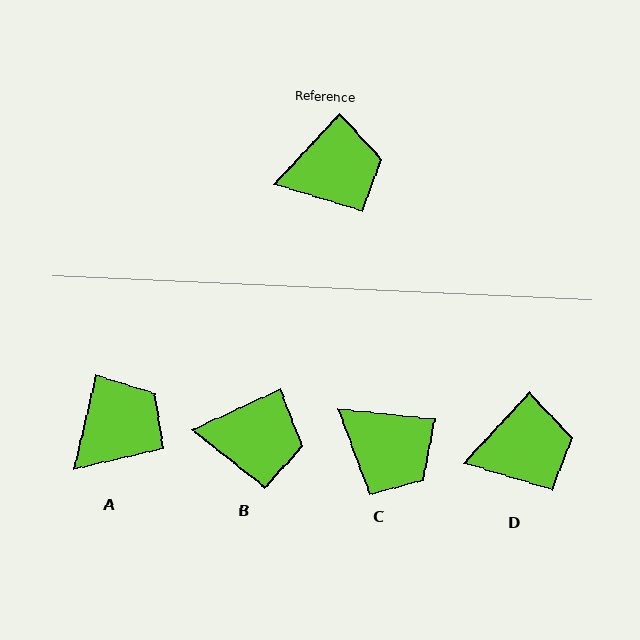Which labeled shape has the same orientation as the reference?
D.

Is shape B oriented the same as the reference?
No, it is off by about 22 degrees.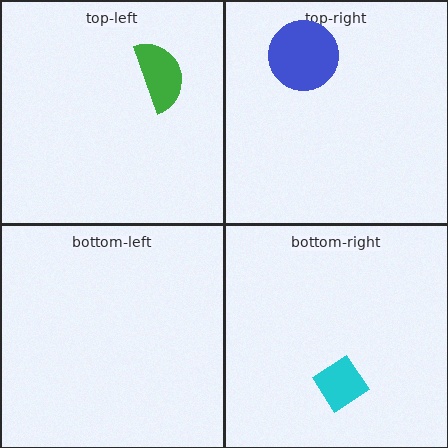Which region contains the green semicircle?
The top-left region.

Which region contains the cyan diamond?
The bottom-right region.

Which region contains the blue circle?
The top-right region.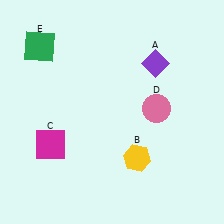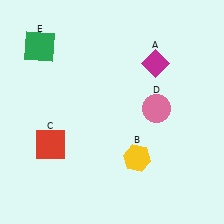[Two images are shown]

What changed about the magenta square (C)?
In Image 1, C is magenta. In Image 2, it changed to red.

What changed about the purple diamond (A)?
In Image 1, A is purple. In Image 2, it changed to magenta.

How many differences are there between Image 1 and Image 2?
There are 2 differences between the two images.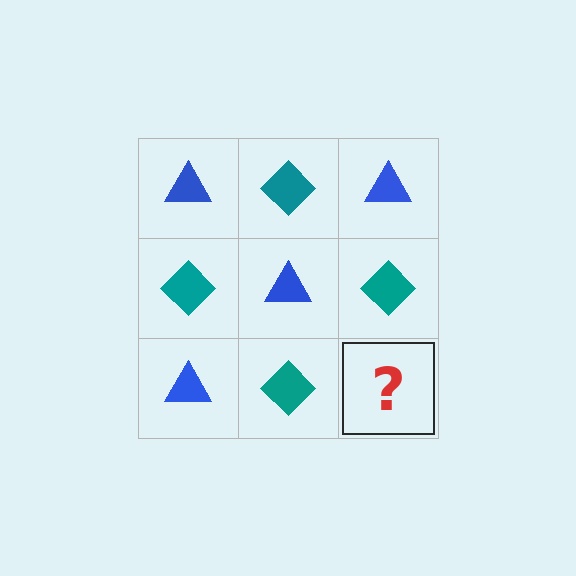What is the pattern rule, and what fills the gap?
The rule is that it alternates blue triangle and teal diamond in a checkerboard pattern. The gap should be filled with a blue triangle.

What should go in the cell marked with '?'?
The missing cell should contain a blue triangle.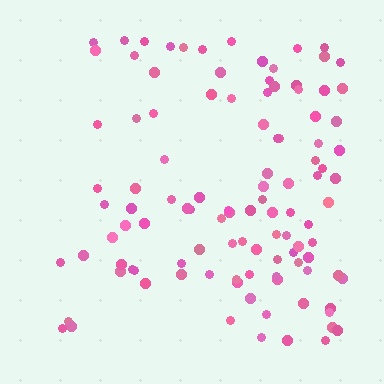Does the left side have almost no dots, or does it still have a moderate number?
Still a moderate number, just noticeably fewer than the right.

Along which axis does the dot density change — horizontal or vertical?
Horizontal.